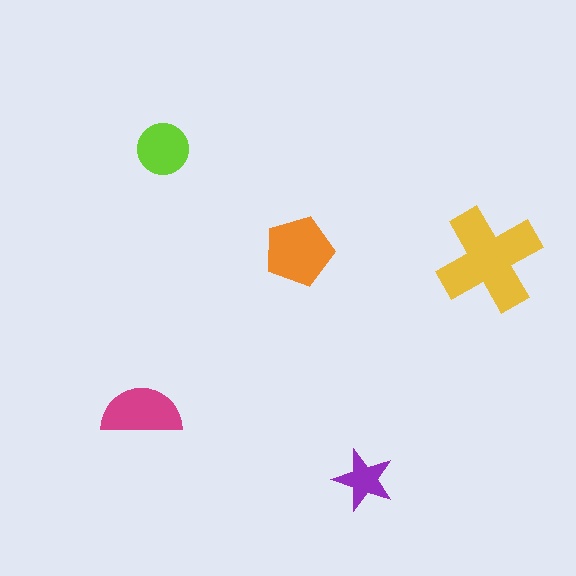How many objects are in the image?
There are 5 objects in the image.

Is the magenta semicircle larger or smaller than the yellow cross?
Smaller.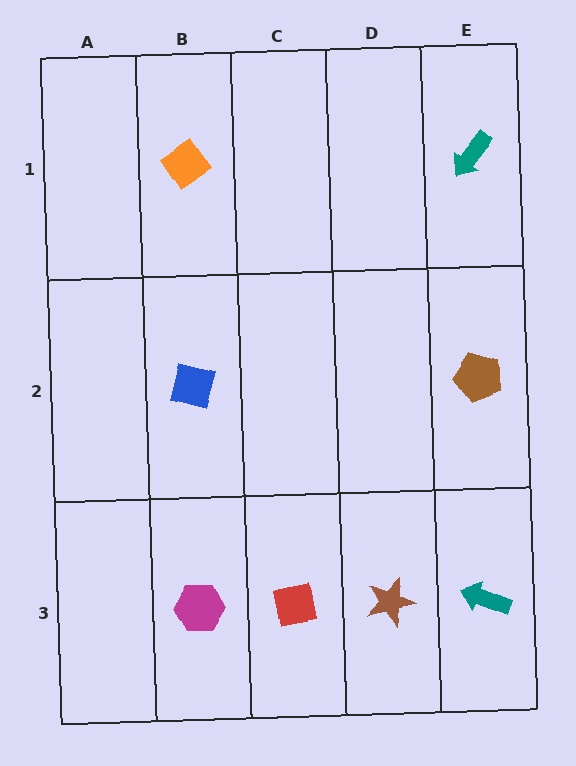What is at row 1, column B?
An orange diamond.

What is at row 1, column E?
A teal arrow.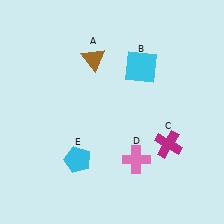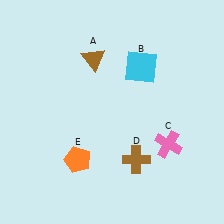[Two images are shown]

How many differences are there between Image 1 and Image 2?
There are 3 differences between the two images.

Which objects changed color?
C changed from magenta to pink. D changed from pink to brown. E changed from cyan to orange.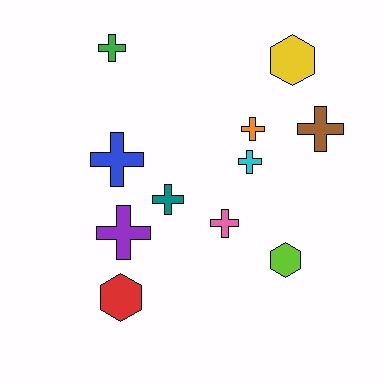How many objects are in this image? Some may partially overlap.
There are 11 objects.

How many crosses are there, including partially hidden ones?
There are 8 crosses.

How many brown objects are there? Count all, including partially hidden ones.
There is 1 brown object.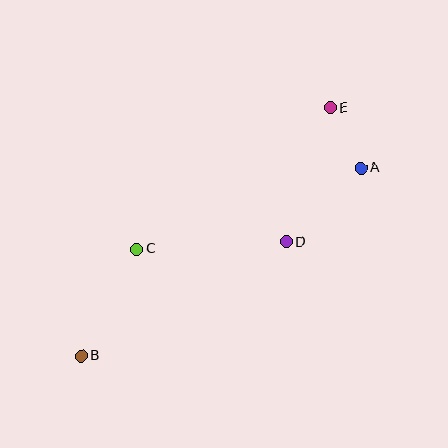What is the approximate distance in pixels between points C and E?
The distance between C and E is approximately 240 pixels.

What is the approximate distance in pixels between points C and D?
The distance between C and D is approximately 150 pixels.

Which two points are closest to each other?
Points A and E are closest to each other.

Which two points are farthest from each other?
Points B and E are farthest from each other.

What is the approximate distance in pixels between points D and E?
The distance between D and E is approximately 141 pixels.